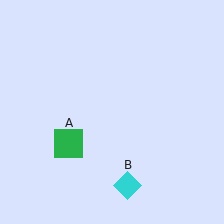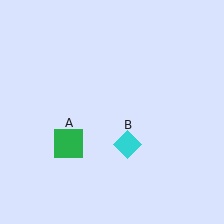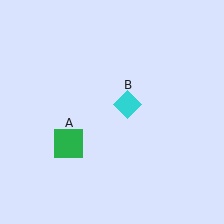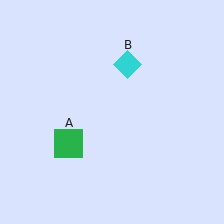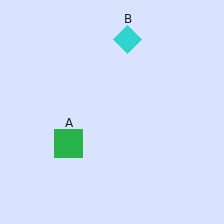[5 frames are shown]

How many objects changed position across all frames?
1 object changed position: cyan diamond (object B).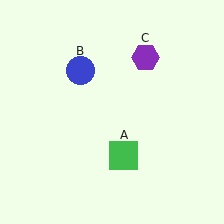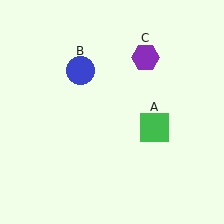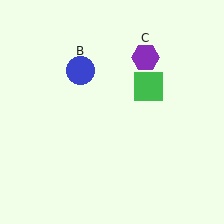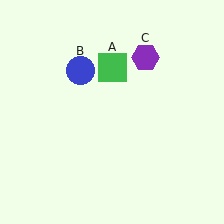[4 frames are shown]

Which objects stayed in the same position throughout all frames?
Blue circle (object B) and purple hexagon (object C) remained stationary.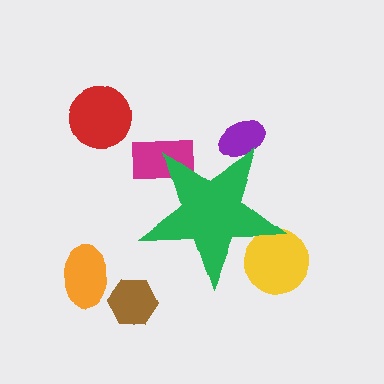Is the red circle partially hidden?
No, the red circle is fully visible.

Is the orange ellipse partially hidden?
No, the orange ellipse is fully visible.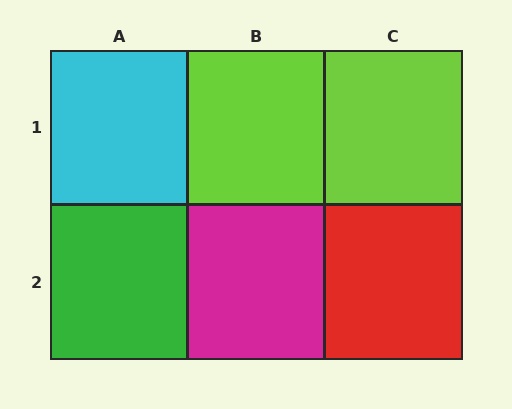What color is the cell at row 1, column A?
Cyan.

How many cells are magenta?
1 cell is magenta.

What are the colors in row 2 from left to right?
Green, magenta, red.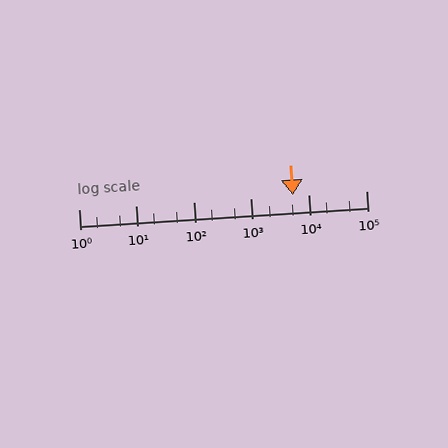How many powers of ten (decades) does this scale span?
The scale spans 5 decades, from 1 to 100000.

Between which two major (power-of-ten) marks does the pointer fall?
The pointer is between 1000 and 10000.